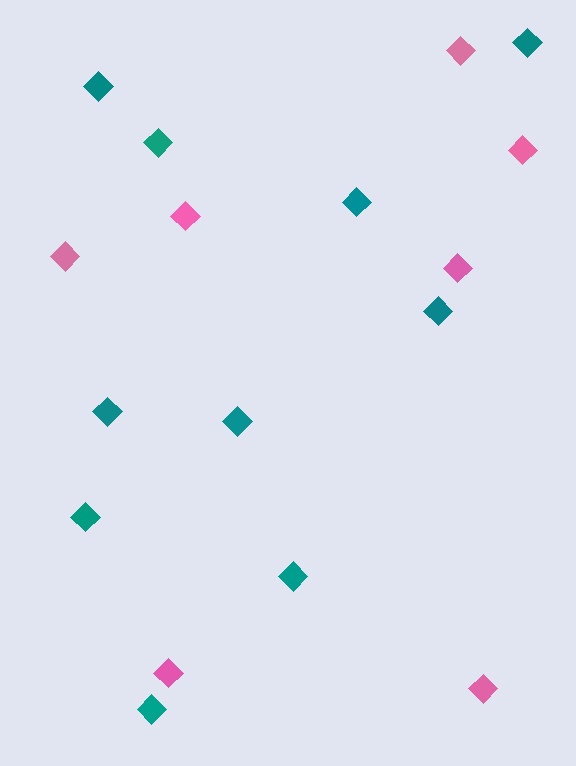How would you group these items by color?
There are 2 groups: one group of pink diamonds (7) and one group of teal diamonds (10).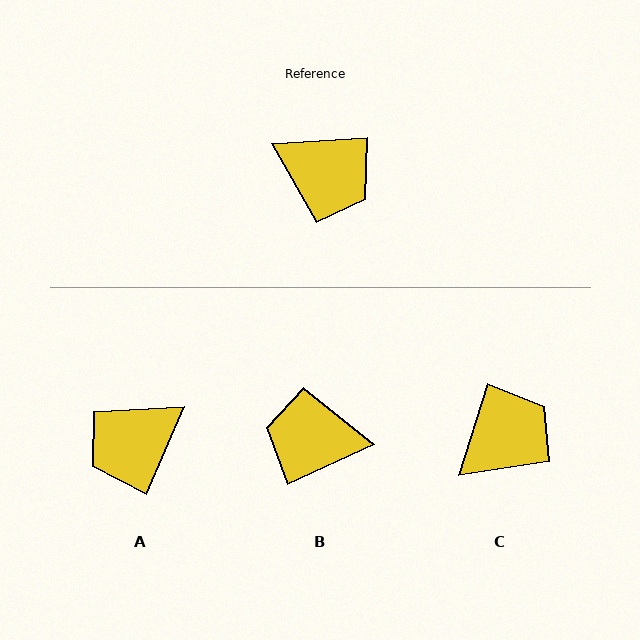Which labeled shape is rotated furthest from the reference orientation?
B, about 158 degrees away.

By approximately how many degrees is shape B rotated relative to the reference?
Approximately 158 degrees clockwise.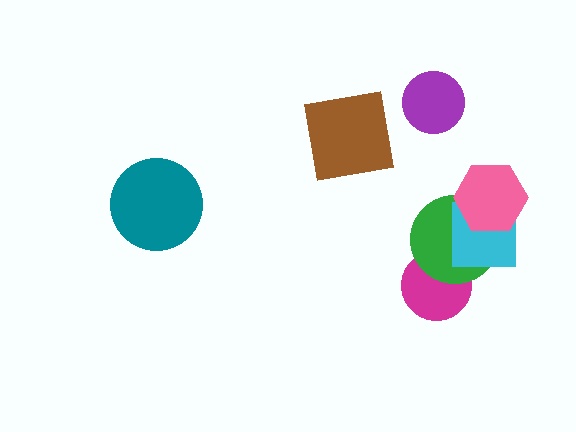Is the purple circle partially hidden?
No, no other shape covers it.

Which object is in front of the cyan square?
The pink hexagon is in front of the cyan square.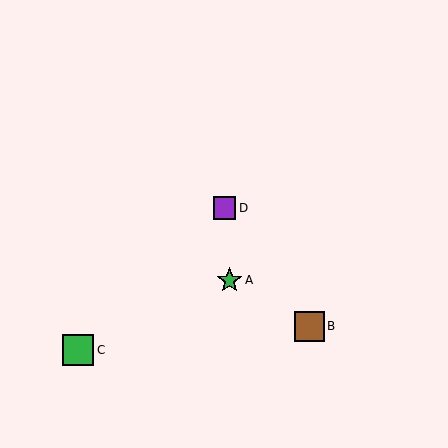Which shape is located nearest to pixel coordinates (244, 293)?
The green star (labeled A) at (230, 280) is nearest to that location.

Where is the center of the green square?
The center of the green square is at (78, 350).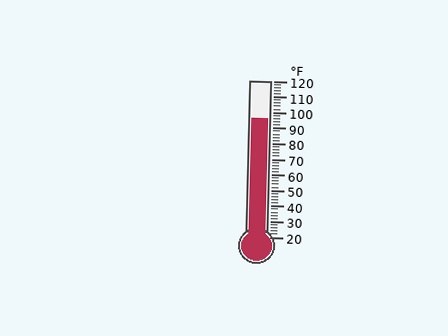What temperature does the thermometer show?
The thermometer shows approximately 96°F.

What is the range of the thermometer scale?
The thermometer scale ranges from 20°F to 120°F.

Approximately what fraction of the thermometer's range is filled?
The thermometer is filled to approximately 75% of its range.